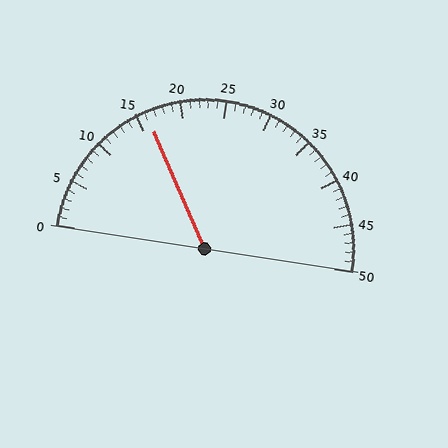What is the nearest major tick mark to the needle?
The nearest major tick mark is 15.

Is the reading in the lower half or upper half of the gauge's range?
The reading is in the lower half of the range (0 to 50).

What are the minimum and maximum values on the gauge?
The gauge ranges from 0 to 50.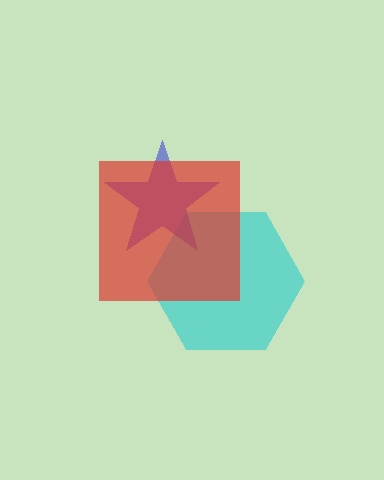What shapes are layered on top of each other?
The layered shapes are: a cyan hexagon, a blue star, a red square.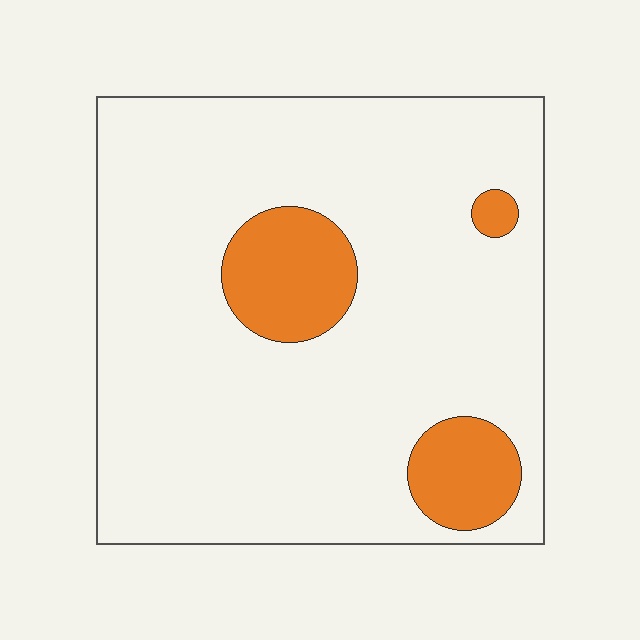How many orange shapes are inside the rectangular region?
3.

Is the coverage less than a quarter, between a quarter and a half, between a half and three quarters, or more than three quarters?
Less than a quarter.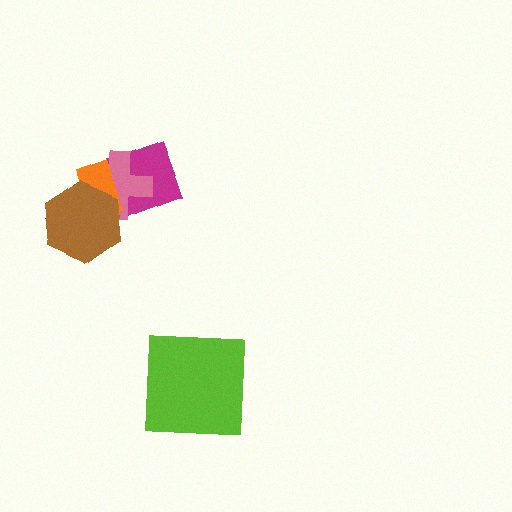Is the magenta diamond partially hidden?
Yes, it is partially covered by another shape.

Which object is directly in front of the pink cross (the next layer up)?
The orange rectangle is directly in front of the pink cross.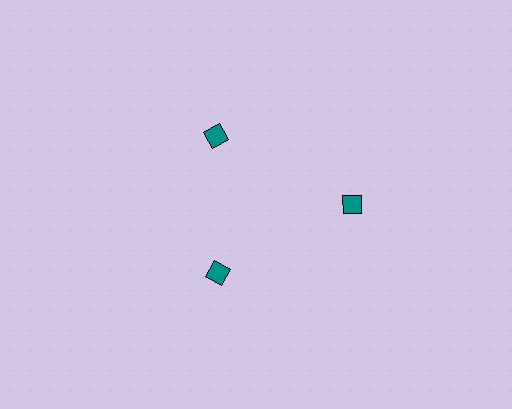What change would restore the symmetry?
The symmetry would be restored by moving it inward, back onto the ring so that all 3 diamonds sit at equal angles and equal distance from the center.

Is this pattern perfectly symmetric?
No. The 3 teal diamonds are arranged in a ring, but one element near the 3 o'clock position is pushed outward from the center, breaking the 3-fold rotational symmetry.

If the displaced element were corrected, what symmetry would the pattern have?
It would have 3-fold rotational symmetry — the pattern would map onto itself every 120 degrees.